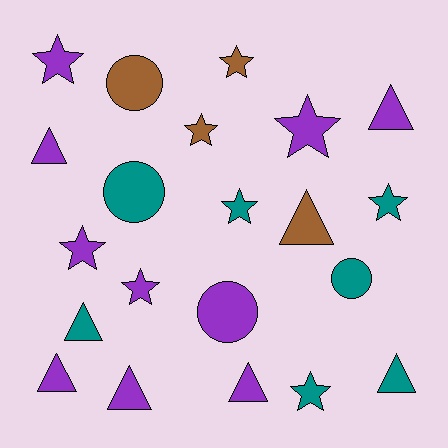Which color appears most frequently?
Purple, with 10 objects.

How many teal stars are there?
There are 3 teal stars.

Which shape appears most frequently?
Star, with 9 objects.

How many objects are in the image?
There are 21 objects.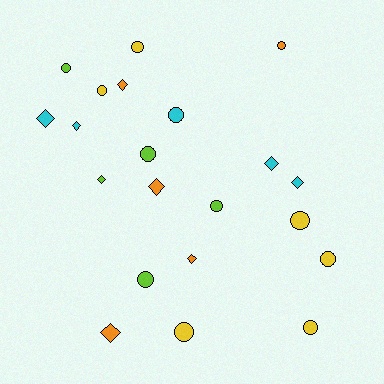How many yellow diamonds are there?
There are no yellow diamonds.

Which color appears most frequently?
Yellow, with 6 objects.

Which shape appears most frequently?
Circle, with 12 objects.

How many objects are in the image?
There are 21 objects.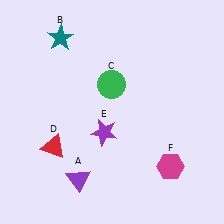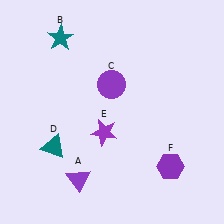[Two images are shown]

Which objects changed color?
C changed from green to purple. D changed from red to teal. F changed from magenta to purple.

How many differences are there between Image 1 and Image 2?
There are 3 differences between the two images.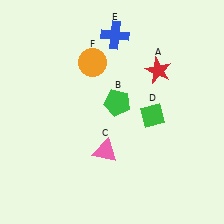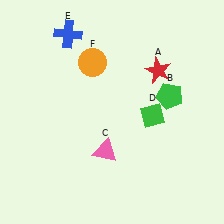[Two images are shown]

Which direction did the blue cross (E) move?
The blue cross (E) moved left.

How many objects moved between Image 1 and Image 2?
2 objects moved between the two images.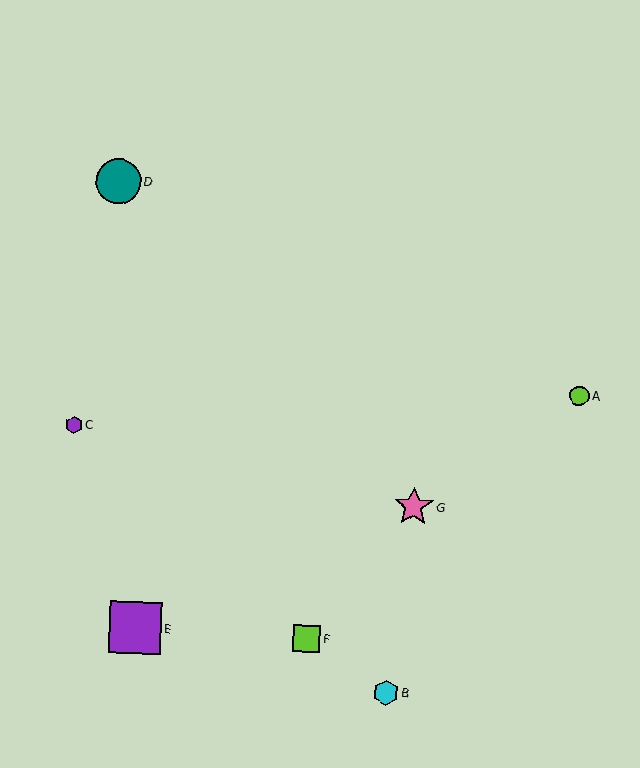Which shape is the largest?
The purple square (labeled E) is the largest.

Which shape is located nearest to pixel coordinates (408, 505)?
The pink star (labeled G) at (414, 507) is nearest to that location.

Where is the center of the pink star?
The center of the pink star is at (414, 507).